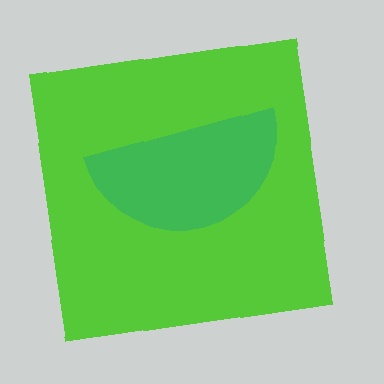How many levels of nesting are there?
2.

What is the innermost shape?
The green semicircle.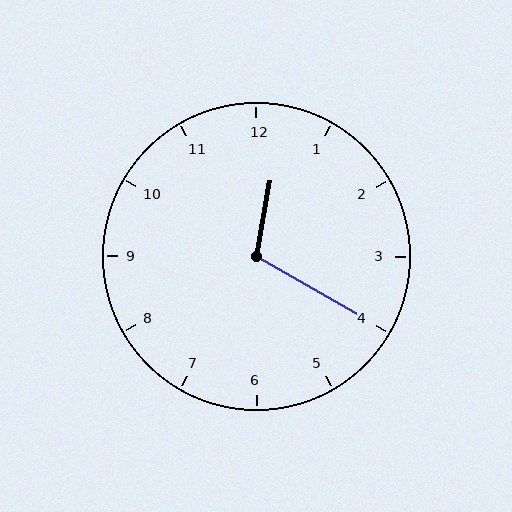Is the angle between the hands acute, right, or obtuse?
It is obtuse.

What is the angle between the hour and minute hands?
Approximately 110 degrees.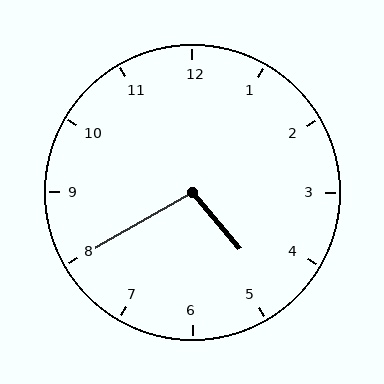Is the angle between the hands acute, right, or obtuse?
It is obtuse.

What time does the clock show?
4:40.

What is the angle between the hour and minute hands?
Approximately 100 degrees.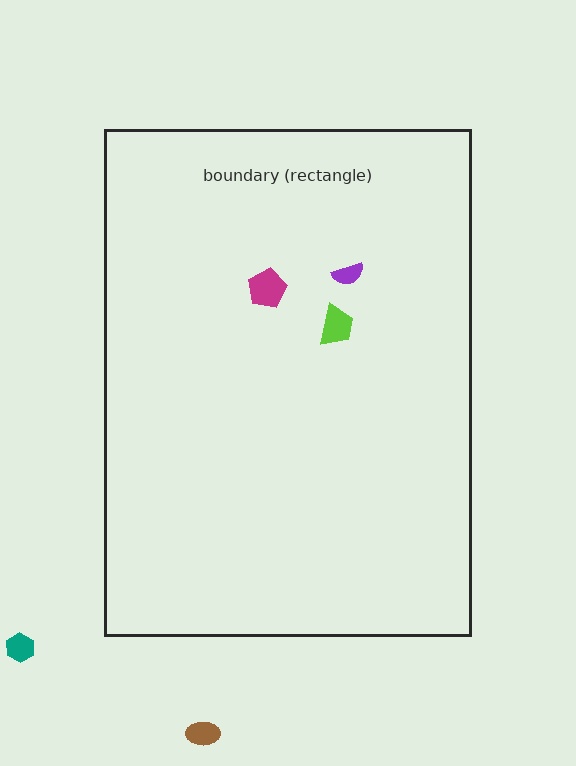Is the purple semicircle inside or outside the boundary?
Inside.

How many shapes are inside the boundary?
3 inside, 2 outside.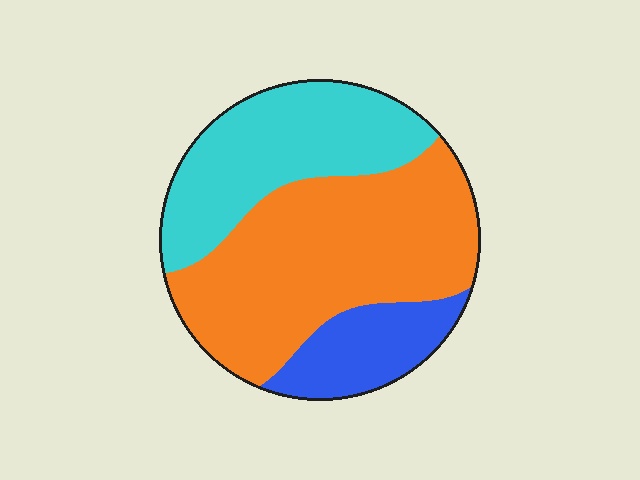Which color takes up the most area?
Orange, at roughly 50%.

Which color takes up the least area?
Blue, at roughly 15%.